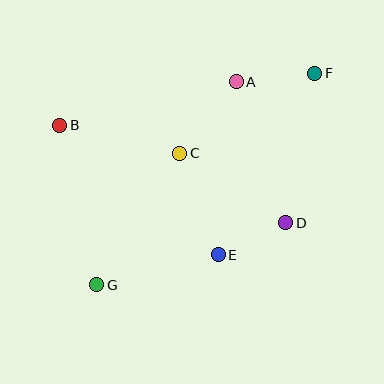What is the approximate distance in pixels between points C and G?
The distance between C and G is approximately 156 pixels.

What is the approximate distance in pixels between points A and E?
The distance between A and E is approximately 174 pixels.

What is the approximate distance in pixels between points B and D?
The distance between B and D is approximately 246 pixels.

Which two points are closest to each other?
Points D and E are closest to each other.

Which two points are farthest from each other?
Points F and G are farthest from each other.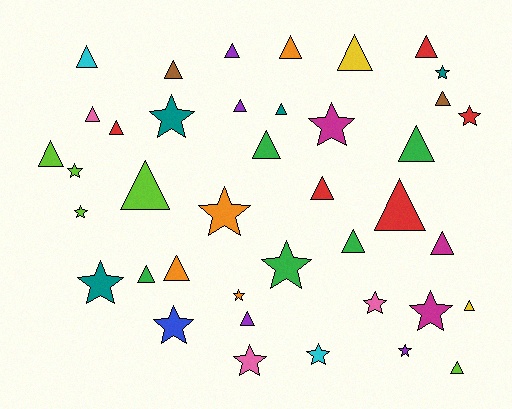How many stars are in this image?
There are 16 stars.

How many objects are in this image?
There are 40 objects.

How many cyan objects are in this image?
There are 2 cyan objects.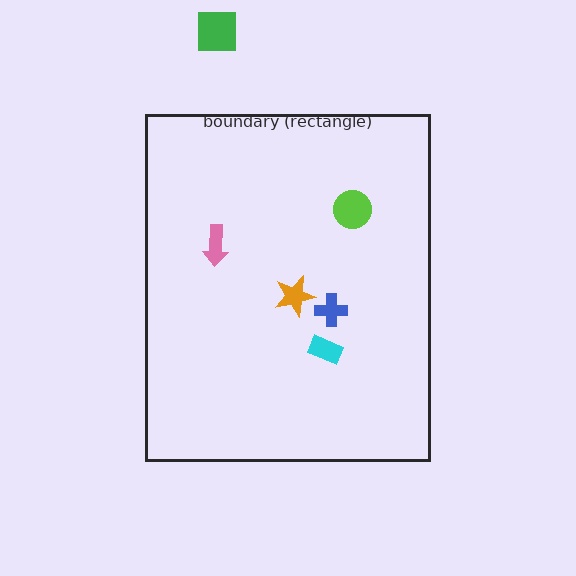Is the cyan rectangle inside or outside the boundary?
Inside.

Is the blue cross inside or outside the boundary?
Inside.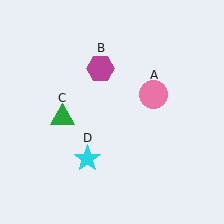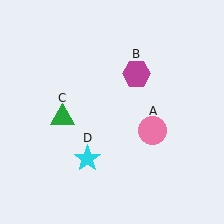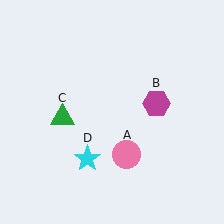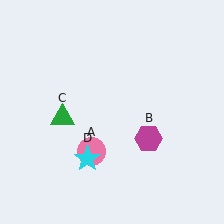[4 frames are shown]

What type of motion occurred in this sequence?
The pink circle (object A), magenta hexagon (object B) rotated clockwise around the center of the scene.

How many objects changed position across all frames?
2 objects changed position: pink circle (object A), magenta hexagon (object B).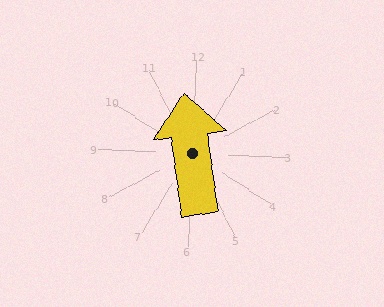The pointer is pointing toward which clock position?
Roughly 12 o'clock.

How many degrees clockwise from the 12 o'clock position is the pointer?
Approximately 350 degrees.